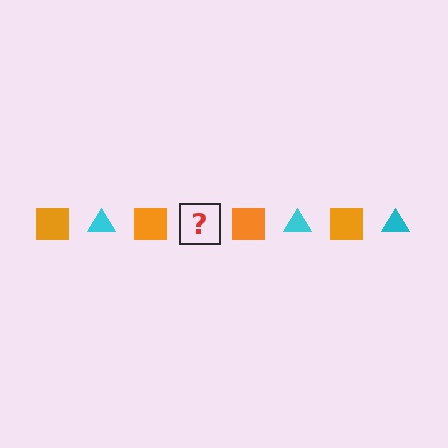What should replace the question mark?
The question mark should be replaced with a cyan triangle.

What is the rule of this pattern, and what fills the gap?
The rule is that the pattern alternates between orange square and cyan triangle. The gap should be filled with a cyan triangle.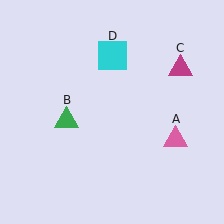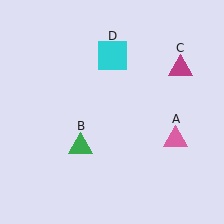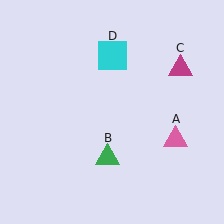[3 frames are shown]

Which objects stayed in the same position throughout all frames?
Pink triangle (object A) and magenta triangle (object C) and cyan square (object D) remained stationary.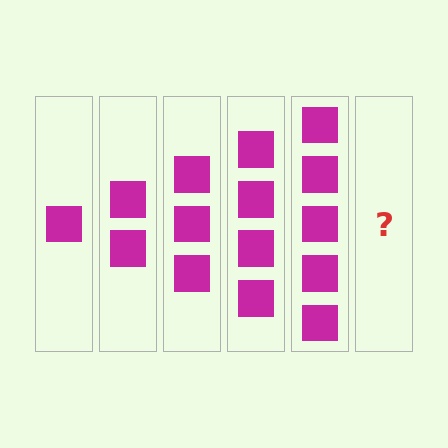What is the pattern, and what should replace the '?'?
The pattern is that each step adds one more square. The '?' should be 6 squares.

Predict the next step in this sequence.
The next step is 6 squares.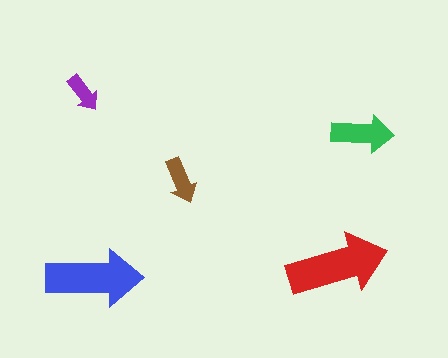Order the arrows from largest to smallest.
the red one, the blue one, the green one, the brown one, the purple one.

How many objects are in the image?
There are 5 objects in the image.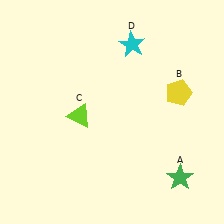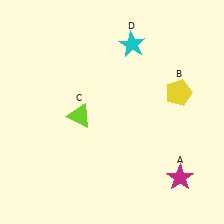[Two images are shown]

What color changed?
The star (A) changed from green in Image 1 to magenta in Image 2.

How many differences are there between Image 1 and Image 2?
There is 1 difference between the two images.